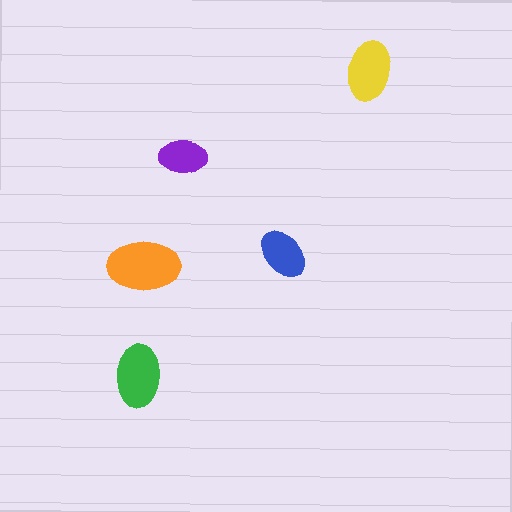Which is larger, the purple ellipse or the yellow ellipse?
The yellow one.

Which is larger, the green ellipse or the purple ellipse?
The green one.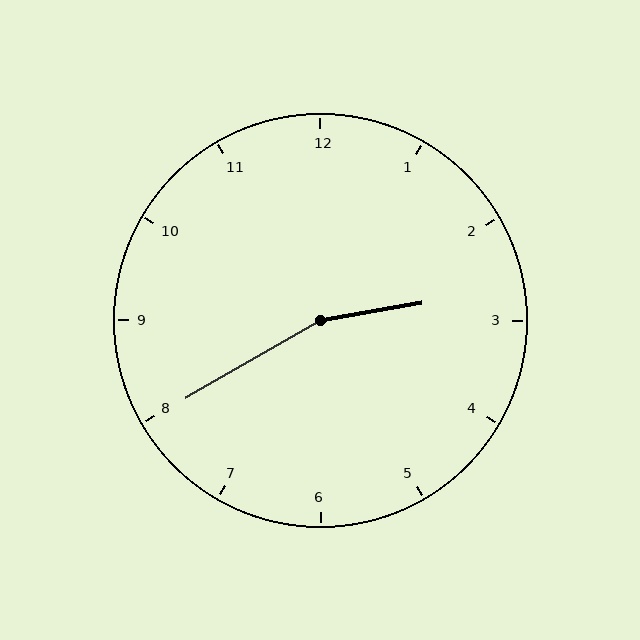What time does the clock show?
2:40.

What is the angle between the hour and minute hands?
Approximately 160 degrees.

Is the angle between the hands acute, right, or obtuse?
It is obtuse.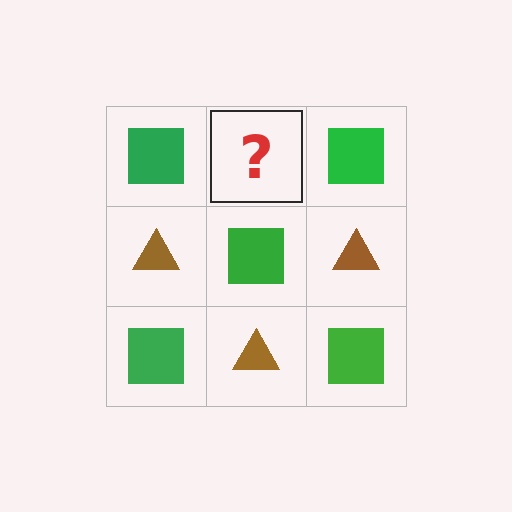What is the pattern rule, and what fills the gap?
The rule is that it alternates green square and brown triangle in a checkerboard pattern. The gap should be filled with a brown triangle.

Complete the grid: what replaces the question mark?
The question mark should be replaced with a brown triangle.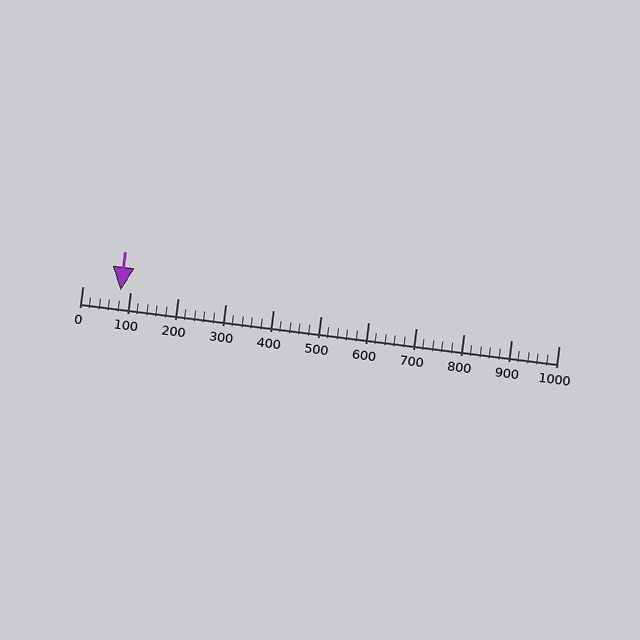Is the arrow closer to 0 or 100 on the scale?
The arrow is closer to 100.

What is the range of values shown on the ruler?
The ruler shows values from 0 to 1000.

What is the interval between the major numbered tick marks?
The major tick marks are spaced 100 units apart.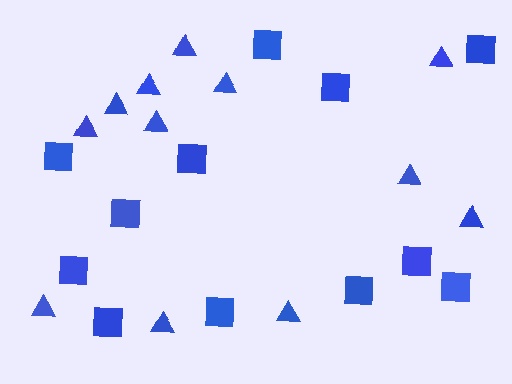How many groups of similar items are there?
There are 2 groups: one group of squares (12) and one group of triangles (12).